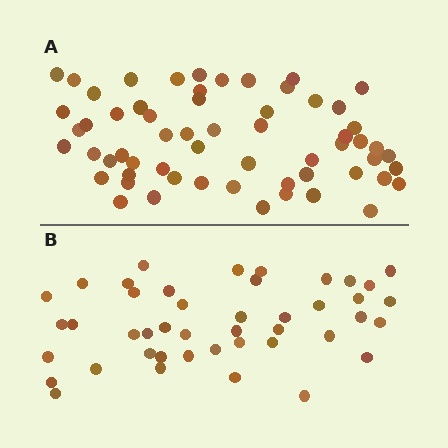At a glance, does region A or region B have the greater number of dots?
Region A (the top region) has more dots.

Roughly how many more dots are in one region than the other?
Region A has approximately 15 more dots than region B.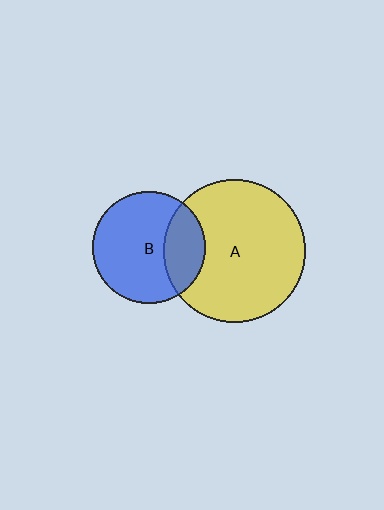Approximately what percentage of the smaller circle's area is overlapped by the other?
Approximately 25%.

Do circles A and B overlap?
Yes.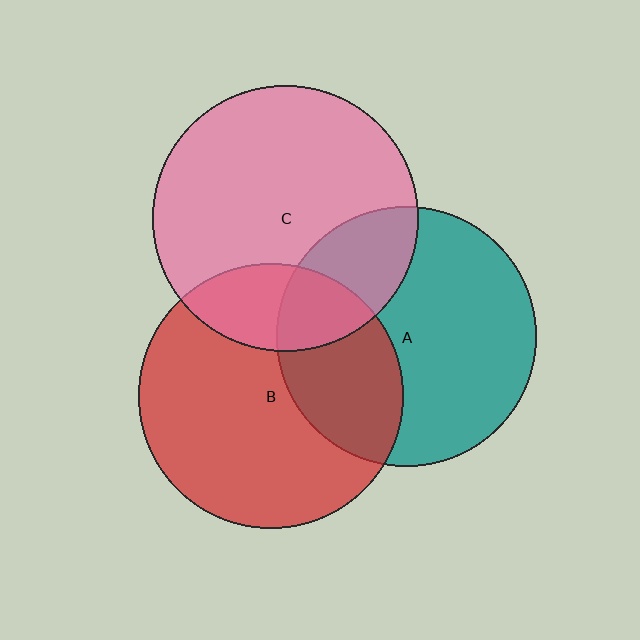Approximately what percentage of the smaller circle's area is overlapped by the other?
Approximately 35%.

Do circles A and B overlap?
Yes.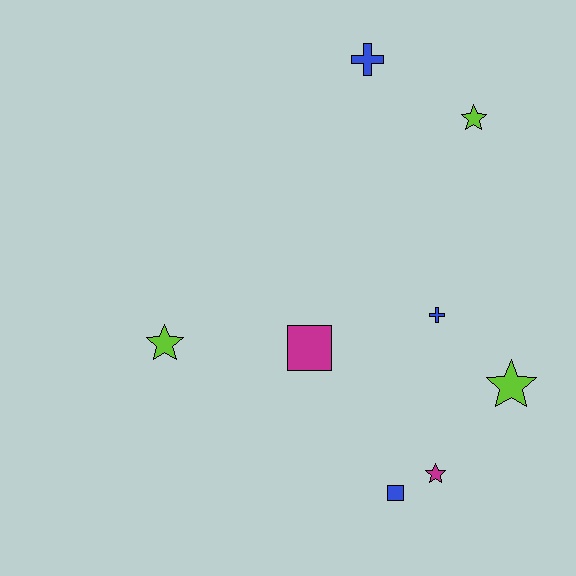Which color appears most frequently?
Lime, with 3 objects.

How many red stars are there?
There are no red stars.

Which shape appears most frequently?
Star, with 4 objects.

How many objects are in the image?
There are 8 objects.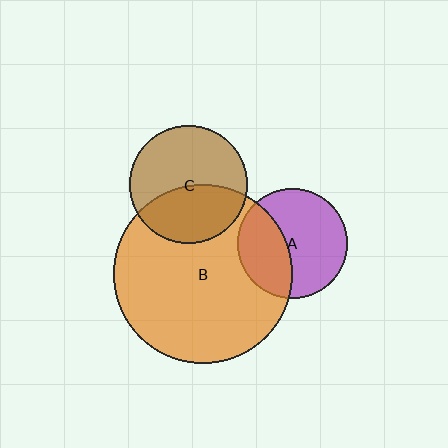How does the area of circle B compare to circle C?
Approximately 2.3 times.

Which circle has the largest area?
Circle B (orange).